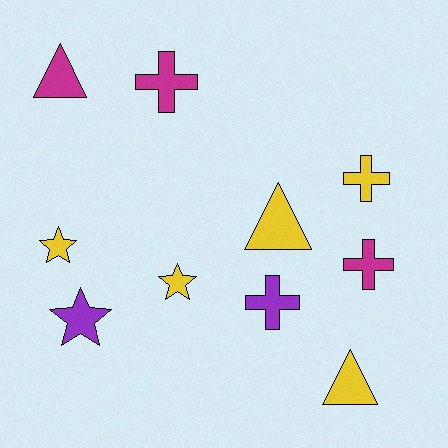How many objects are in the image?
There are 10 objects.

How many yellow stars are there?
There are 2 yellow stars.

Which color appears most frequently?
Yellow, with 5 objects.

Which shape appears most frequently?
Cross, with 4 objects.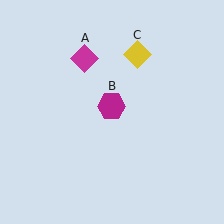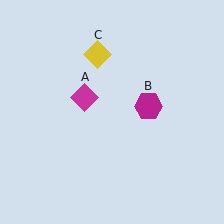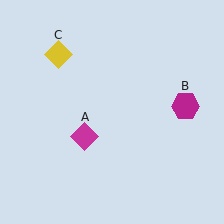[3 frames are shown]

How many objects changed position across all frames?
3 objects changed position: magenta diamond (object A), magenta hexagon (object B), yellow diamond (object C).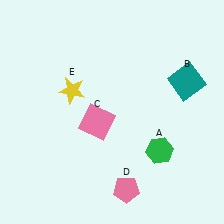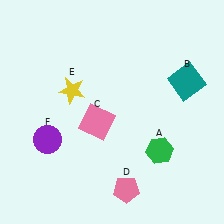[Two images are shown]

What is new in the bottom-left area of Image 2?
A purple circle (F) was added in the bottom-left area of Image 2.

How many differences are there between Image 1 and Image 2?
There is 1 difference between the two images.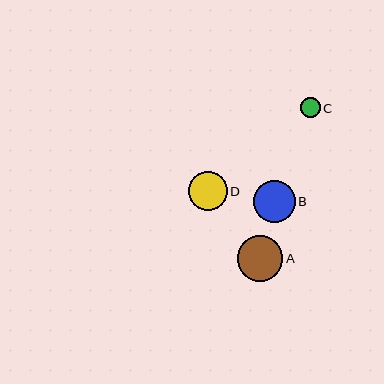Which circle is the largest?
Circle A is the largest with a size of approximately 45 pixels.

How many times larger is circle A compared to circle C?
Circle A is approximately 2.3 times the size of circle C.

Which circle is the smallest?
Circle C is the smallest with a size of approximately 20 pixels.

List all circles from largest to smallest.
From largest to smallest: A, B, D, C.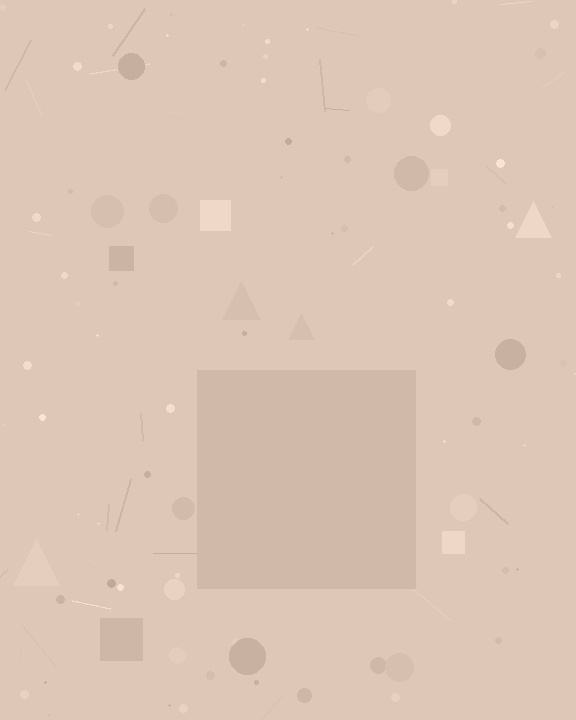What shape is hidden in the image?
A square is hidden in the image.